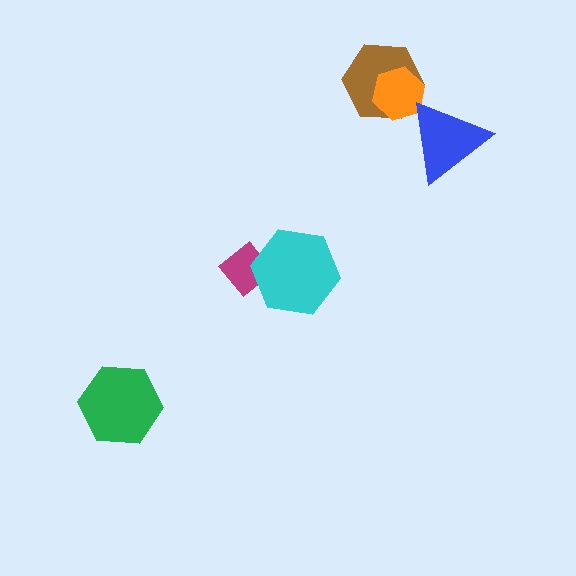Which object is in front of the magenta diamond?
The cyan hexagon is in front of the magenta diamond.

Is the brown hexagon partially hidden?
Yes, it is partially covered by another shape.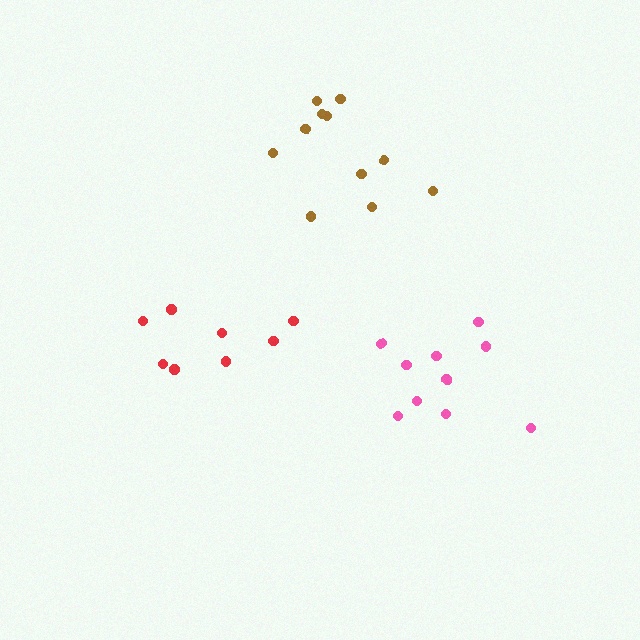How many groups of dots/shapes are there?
There are 3 groups.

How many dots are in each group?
Group 1: 10 dots, Group 2: 8 dots, Group 3: 11 dots (29 total).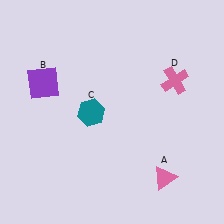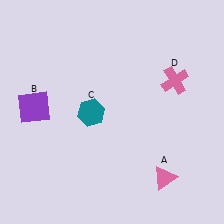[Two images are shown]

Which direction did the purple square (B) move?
The purple square (B) moved down.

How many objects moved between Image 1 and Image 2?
1 object moved between the two images.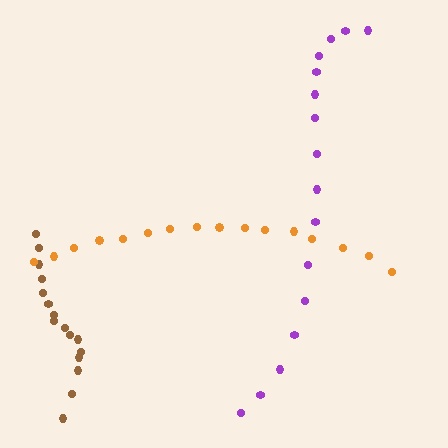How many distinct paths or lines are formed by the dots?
There are 3 distinct paths.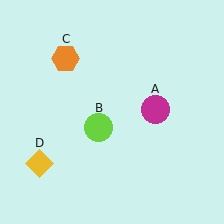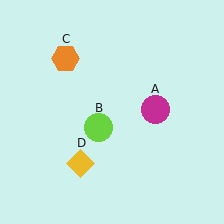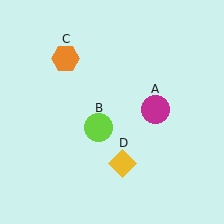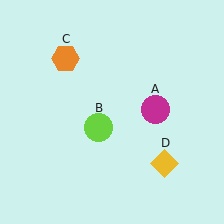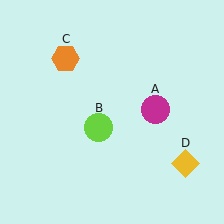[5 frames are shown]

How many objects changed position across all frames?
1 object changed position: yellow diamond (object D).